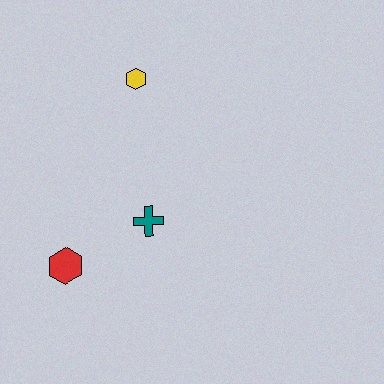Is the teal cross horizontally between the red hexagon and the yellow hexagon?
No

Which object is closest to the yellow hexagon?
The teal cross is closest to the yellow hexagon.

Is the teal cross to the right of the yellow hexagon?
Yes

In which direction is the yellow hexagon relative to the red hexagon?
The yellow hexagon is above the red hexagon.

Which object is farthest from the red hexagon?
The yellow hexagon is farthest from the red hexagon.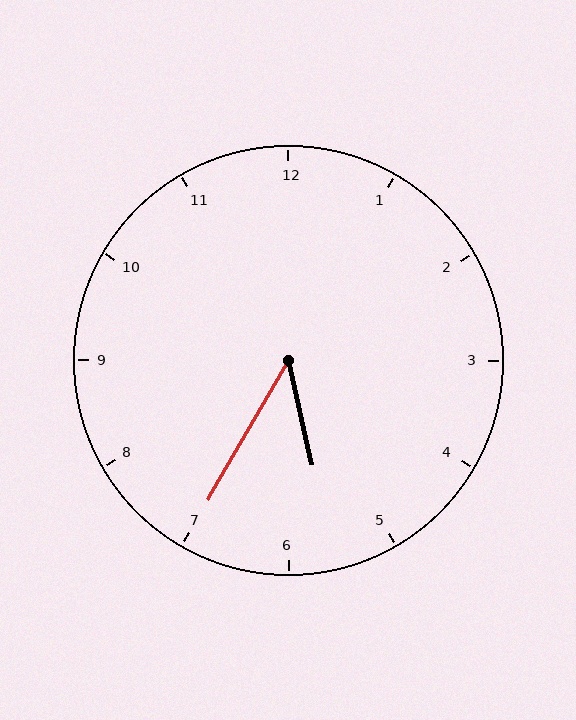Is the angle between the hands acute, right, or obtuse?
It is acute.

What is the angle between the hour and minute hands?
Approximately 42 degrees.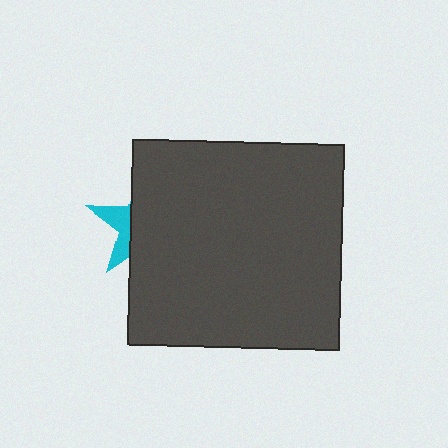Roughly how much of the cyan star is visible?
A small part of it is visible (roughly 29%).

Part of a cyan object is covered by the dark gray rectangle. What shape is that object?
It is a star.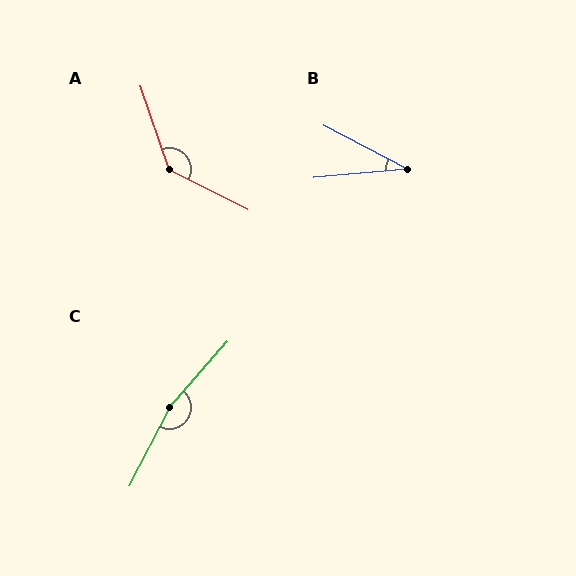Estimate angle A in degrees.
Approximately 135 degrees.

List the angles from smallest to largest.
B (32°), A (135°), C (166°).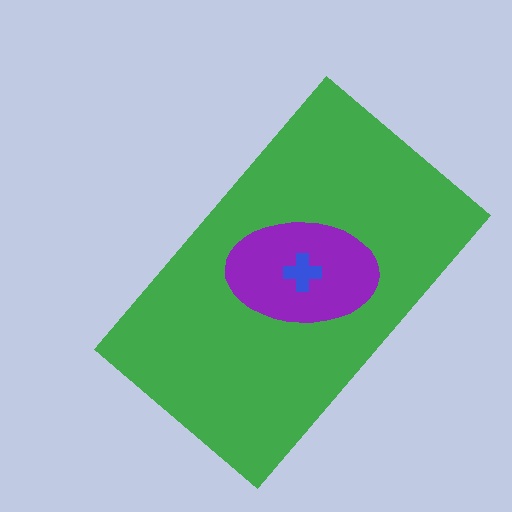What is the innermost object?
The blue cross.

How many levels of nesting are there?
3.